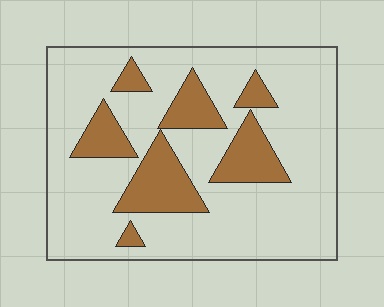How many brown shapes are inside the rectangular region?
7.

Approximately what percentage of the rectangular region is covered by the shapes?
Approximately 20%.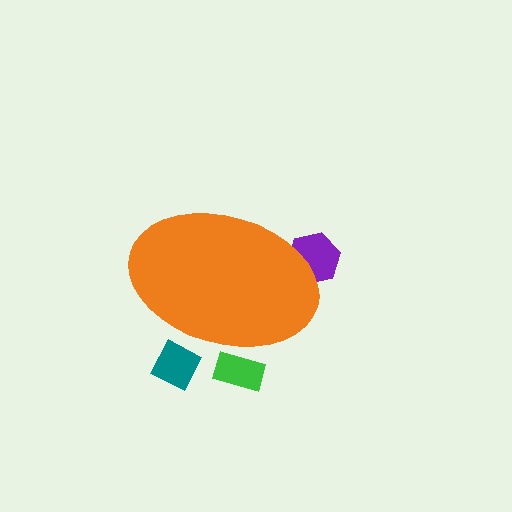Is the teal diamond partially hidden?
Yes, the teal diamond is partially hidden behind the orange ellipse.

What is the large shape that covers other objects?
An orange ellipse.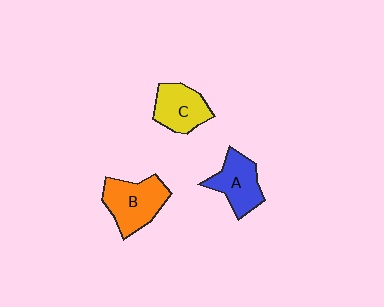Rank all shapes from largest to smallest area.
From largest to smallest: B (orange), A (blue), C (yellow).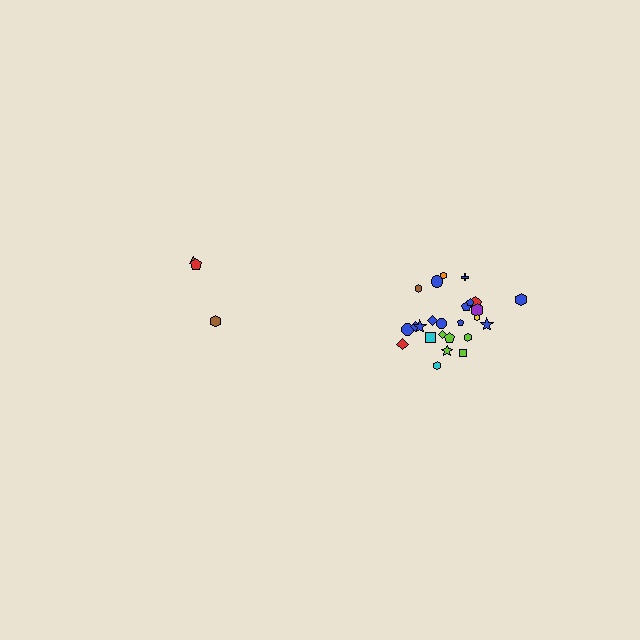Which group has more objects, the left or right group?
The right group.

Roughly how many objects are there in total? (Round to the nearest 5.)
Roughly 30 objects in total.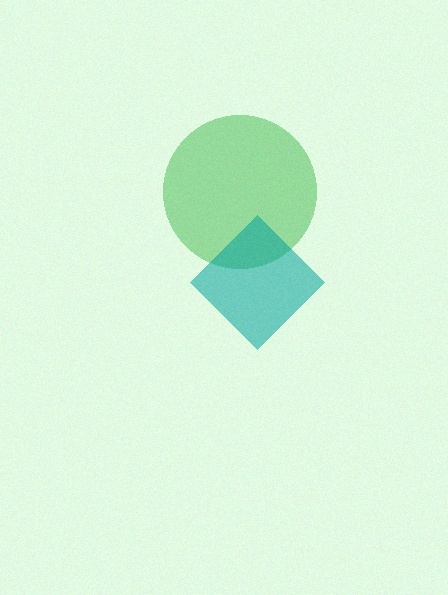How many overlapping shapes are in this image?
There are 2 overlapping shapes in the image.